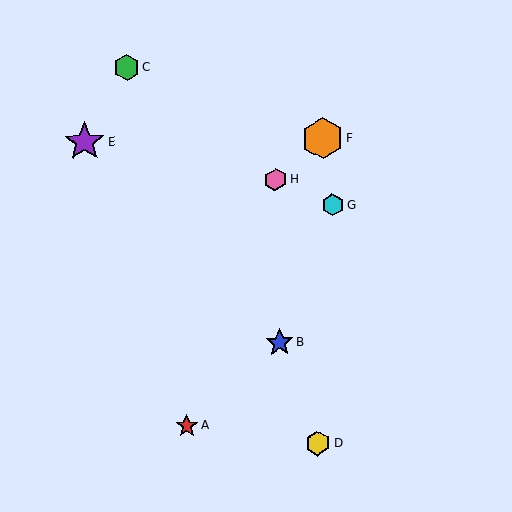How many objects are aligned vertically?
2 objects (B, H) are aligned vertically.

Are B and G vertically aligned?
No, B is at x≈280 and G is at x≈332.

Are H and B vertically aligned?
Yes, both are at x≈276.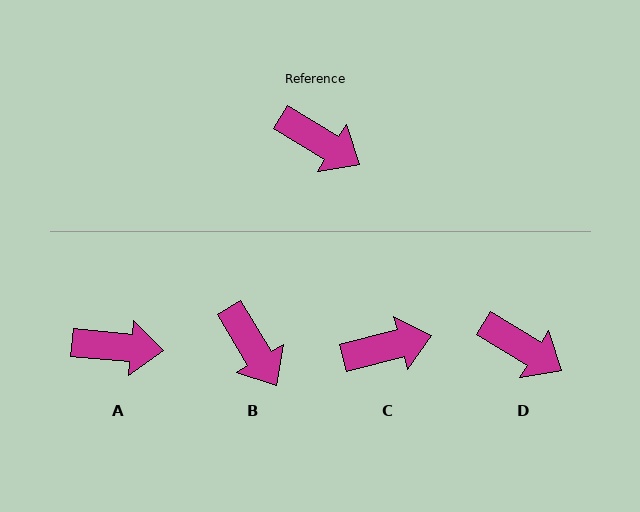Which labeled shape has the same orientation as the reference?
D.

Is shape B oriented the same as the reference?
No, it is off by about 28 degrees.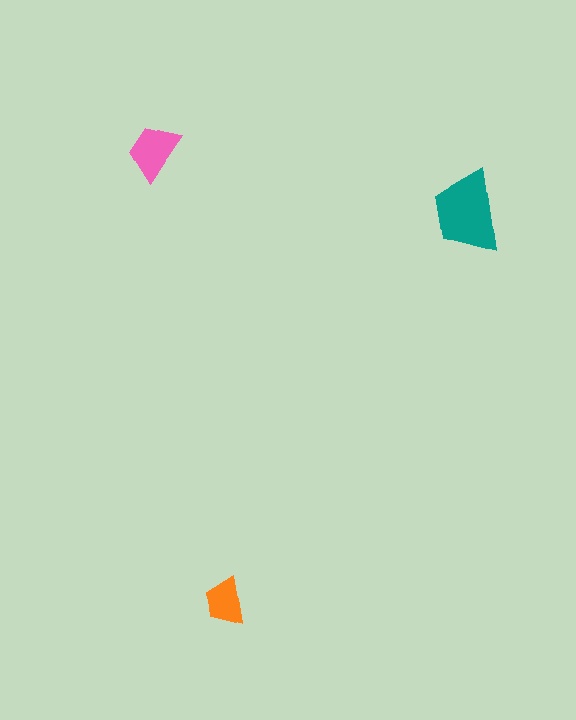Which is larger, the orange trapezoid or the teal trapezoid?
The teal one.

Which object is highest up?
The pink trapezoid is topmost.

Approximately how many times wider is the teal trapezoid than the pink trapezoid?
About 1.5 times wider.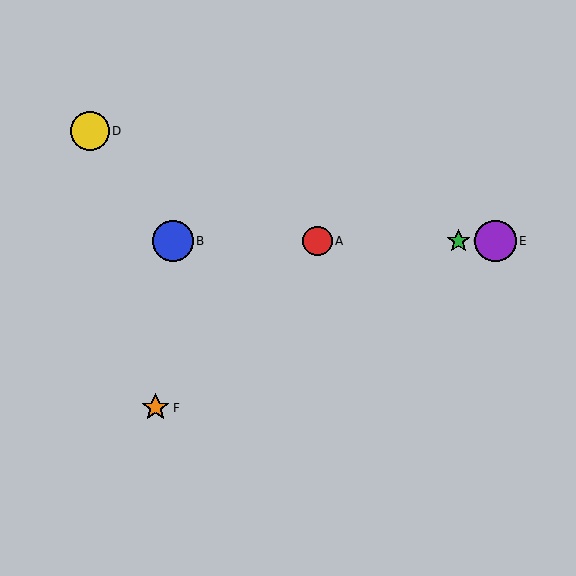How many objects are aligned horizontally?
4 objects (A, B, C, E) are aligned horizontally.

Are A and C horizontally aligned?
Yes, both are at y≈241.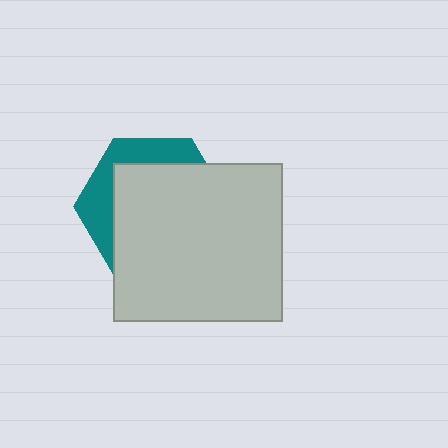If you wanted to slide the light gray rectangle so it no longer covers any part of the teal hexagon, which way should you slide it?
Slide it toward the lower-right — that is the most direct way to separate the two shapes.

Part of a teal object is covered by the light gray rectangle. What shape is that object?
It is a hexagon.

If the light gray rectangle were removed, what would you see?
You would see the complete teal hexagon.